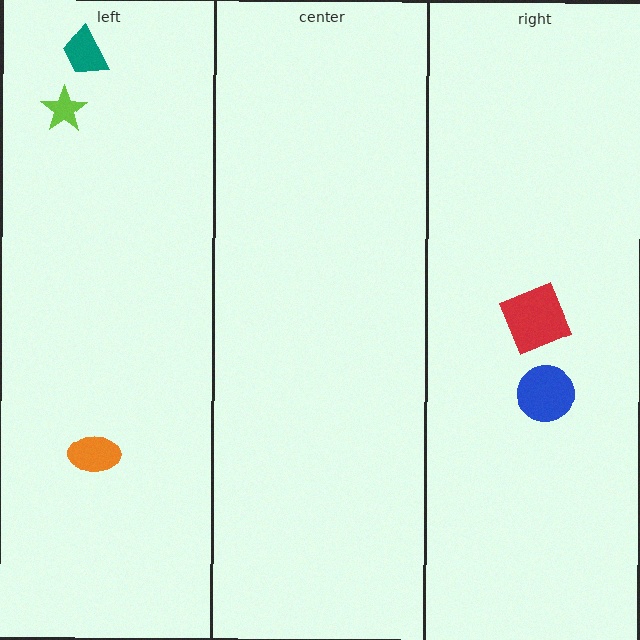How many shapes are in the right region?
2.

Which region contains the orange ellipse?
The left region.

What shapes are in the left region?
The orange ellipse, the lime star, the teal trapezoid.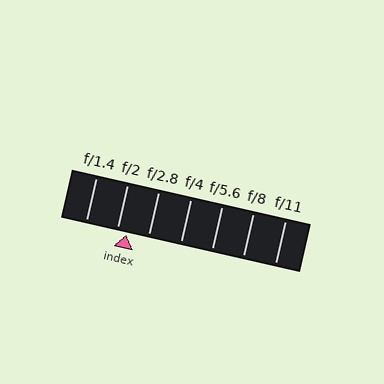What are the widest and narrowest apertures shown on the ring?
The widest aperture shown is f/1.4 and the narrowest is f/11.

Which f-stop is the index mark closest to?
The index mark is closest to f/2.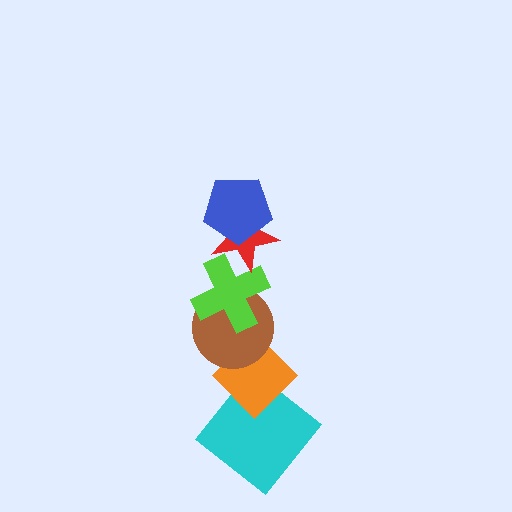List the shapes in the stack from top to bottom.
From top to bottom: the blue pentagon, the red star, the lime cross, the brown circle, the orange diamond, the cyan diamond.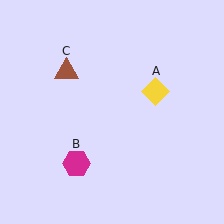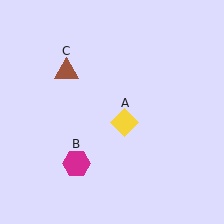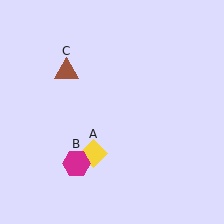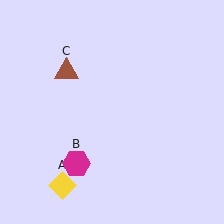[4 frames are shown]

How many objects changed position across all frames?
1 object changed position: yellow diamond (object A).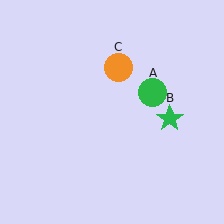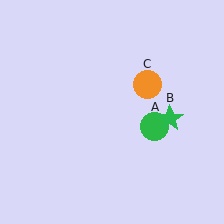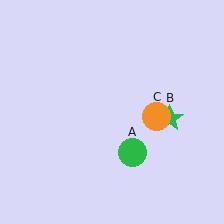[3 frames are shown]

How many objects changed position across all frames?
2 objects changed position: green circle (object A), orange circle (object C).